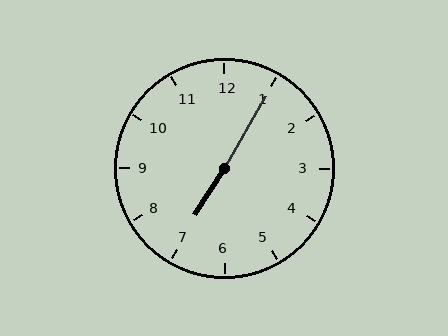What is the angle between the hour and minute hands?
Approximately 178 degrees.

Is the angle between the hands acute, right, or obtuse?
It is obtuse.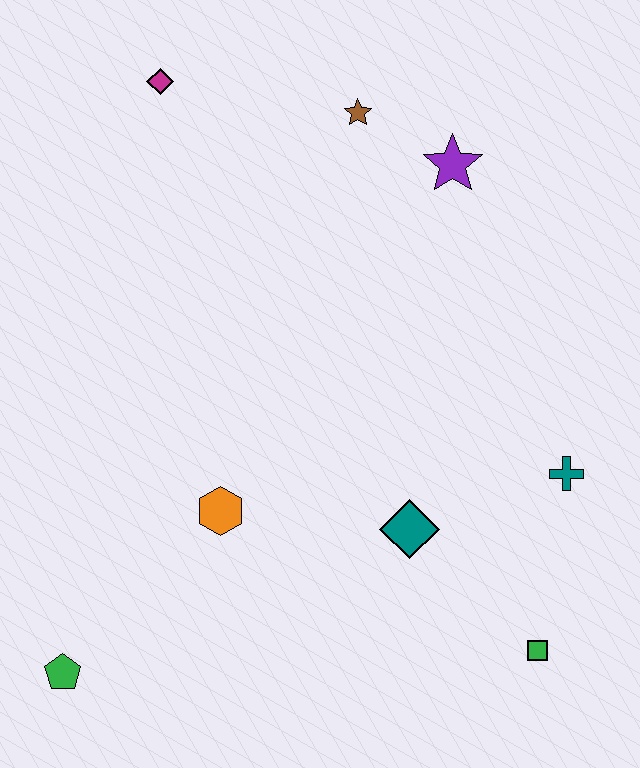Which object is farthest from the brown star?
The green pentagon is farthest from the brown star.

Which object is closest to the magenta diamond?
The brown star is closest to the magenta diamond.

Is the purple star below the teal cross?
No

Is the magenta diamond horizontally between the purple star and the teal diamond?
No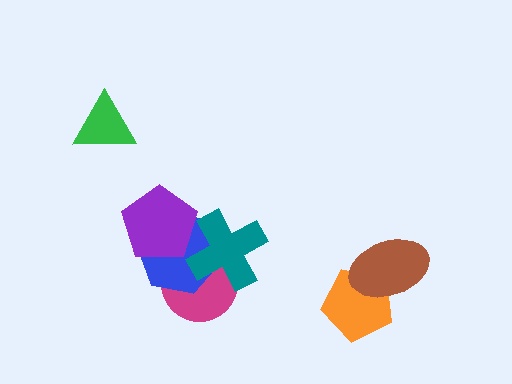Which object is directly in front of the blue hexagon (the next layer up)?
The teal cross is directly in front of the blue hexagon.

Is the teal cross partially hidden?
Yes, it is partially covered by another shape.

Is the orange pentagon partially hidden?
Yes, it is partially covered by another shape.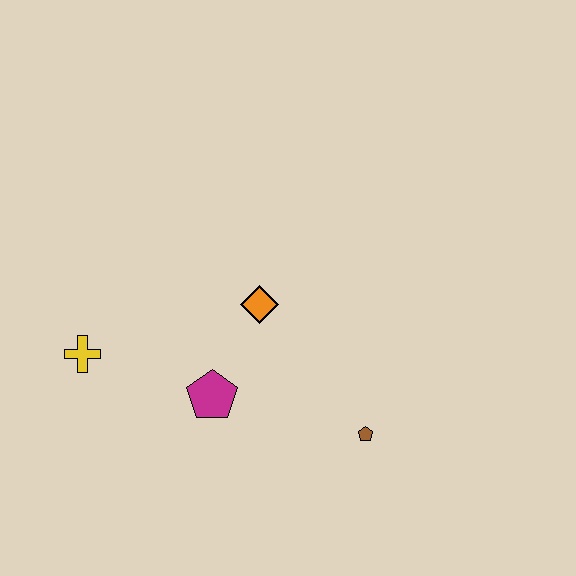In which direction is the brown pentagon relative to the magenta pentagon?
The brown pentagon is to the right of the magenta pentagon.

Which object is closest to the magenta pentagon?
The orange diamond is closest to the magenta pentagon.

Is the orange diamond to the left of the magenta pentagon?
No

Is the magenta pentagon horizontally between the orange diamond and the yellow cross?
Yes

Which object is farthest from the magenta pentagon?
The brown pentagon is farthest from the magenta pentagon.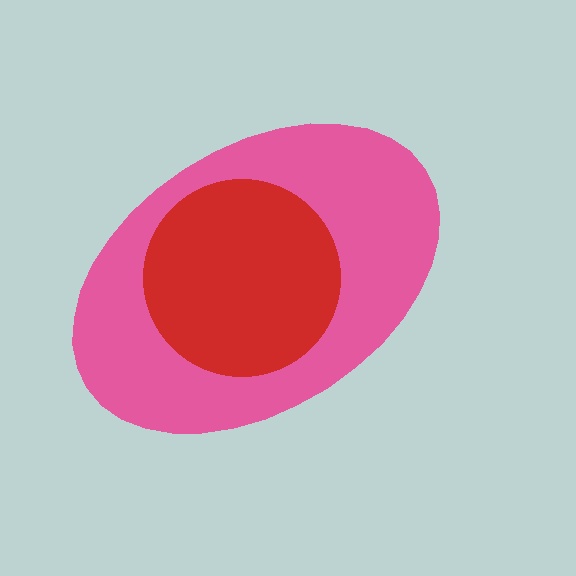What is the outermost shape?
The pink ellipse.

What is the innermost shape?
The red circle.